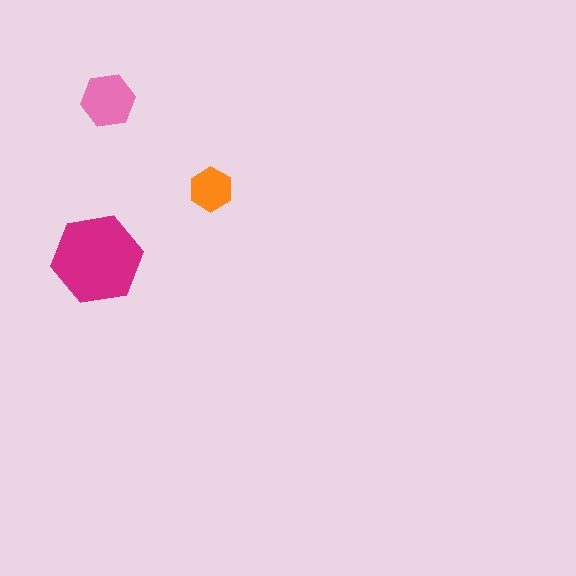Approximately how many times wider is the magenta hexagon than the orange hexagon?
About 2 times wider.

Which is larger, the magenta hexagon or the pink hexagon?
The magenta one.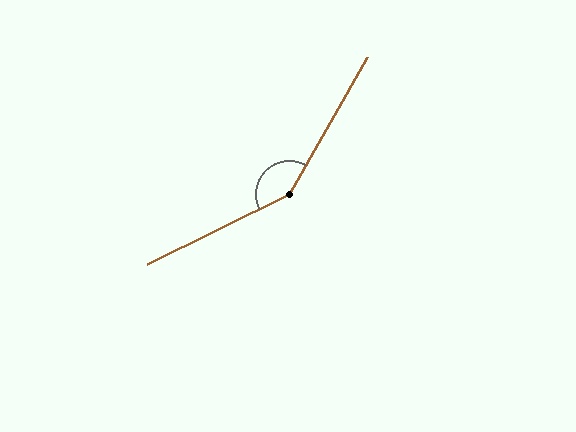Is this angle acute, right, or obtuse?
It is obtuse.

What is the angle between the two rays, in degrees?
Approximately 146 degrees.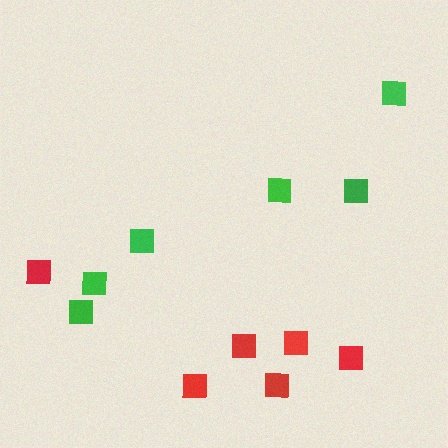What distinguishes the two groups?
There are 2 groups: one group of red squares (6) and one group of green squares (6).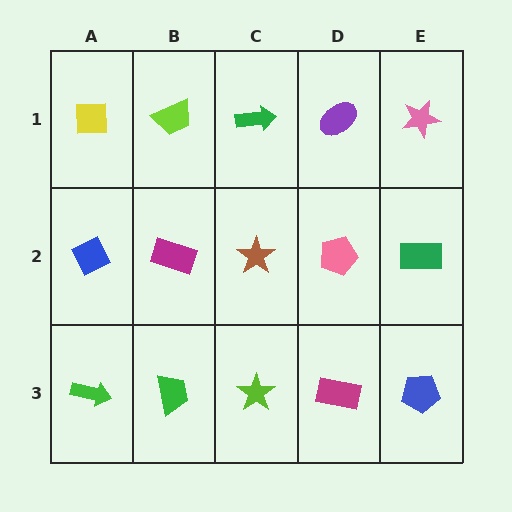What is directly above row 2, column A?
A yellow square.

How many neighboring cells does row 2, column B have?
4.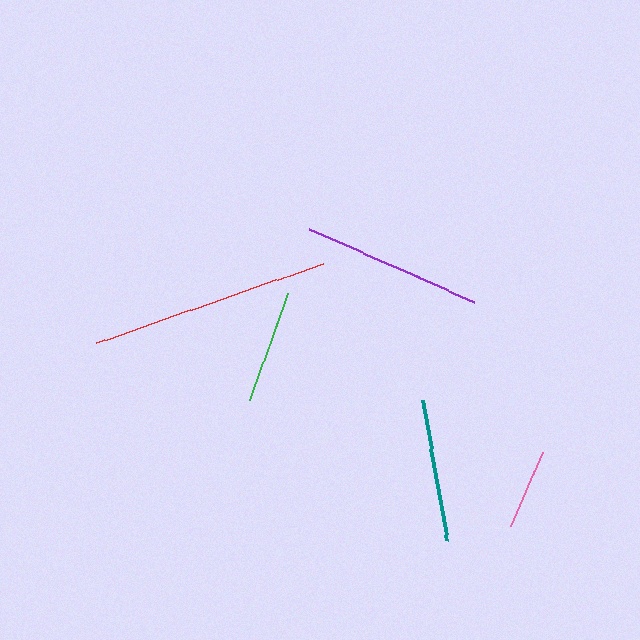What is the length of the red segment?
The red segment is approximately 240 pixels long.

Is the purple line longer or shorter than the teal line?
The purple line is longer than the teal line.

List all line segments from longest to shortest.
From longest to shortest: red, purple, teal, green, pink.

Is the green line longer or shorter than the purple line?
The purple line is longer than the green line.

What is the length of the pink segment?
The pink segment is approximately 81 pixels long.